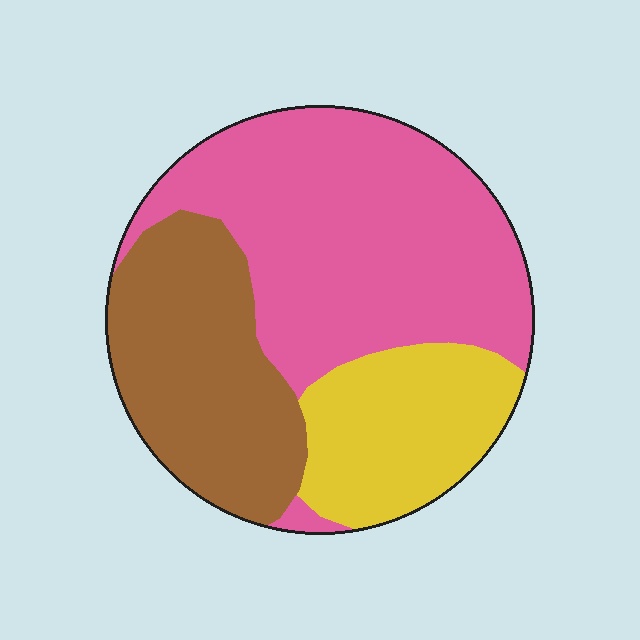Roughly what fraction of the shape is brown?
Brown covers 29% of the shape.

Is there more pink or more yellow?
Pink.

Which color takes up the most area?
Pink, at roughly 50%.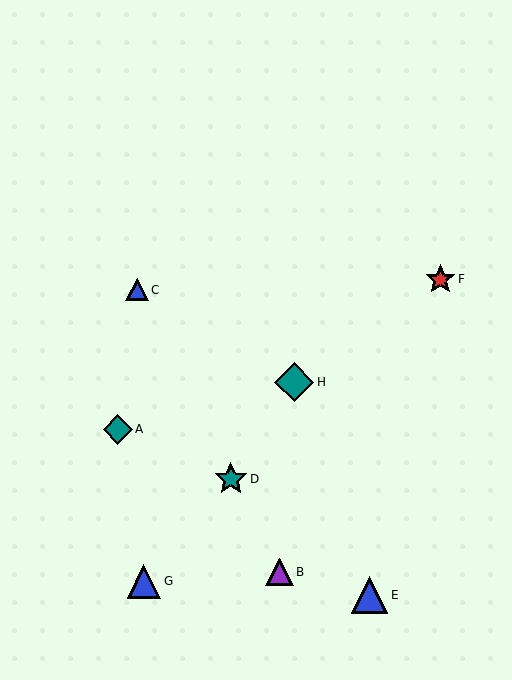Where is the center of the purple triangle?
The center of the purple triangle is at (279, 572).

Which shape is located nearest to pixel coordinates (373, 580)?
The blue triangle (labeled E) at (370, 595) is nearest to that location.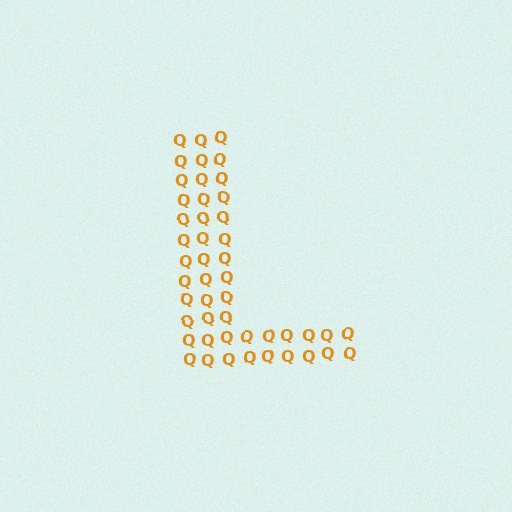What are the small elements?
The small elements are letter Q's.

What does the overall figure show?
The overall figure shows the letter L.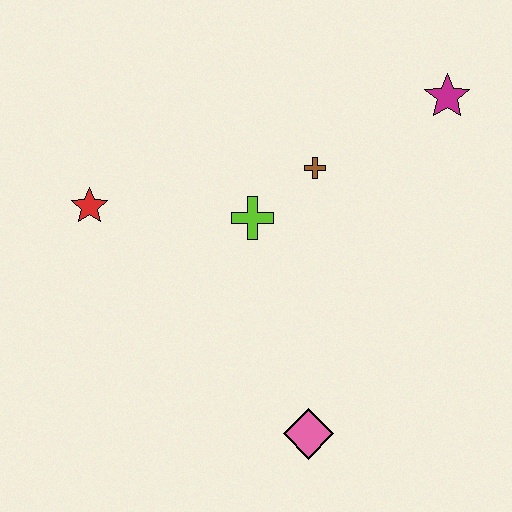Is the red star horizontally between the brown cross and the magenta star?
No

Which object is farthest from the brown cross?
The pink diamond is farthest from the brown cross.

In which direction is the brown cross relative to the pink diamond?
The brown cross is above the pink diamond.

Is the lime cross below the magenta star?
Yes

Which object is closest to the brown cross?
The lime cross is closest to the brown cross.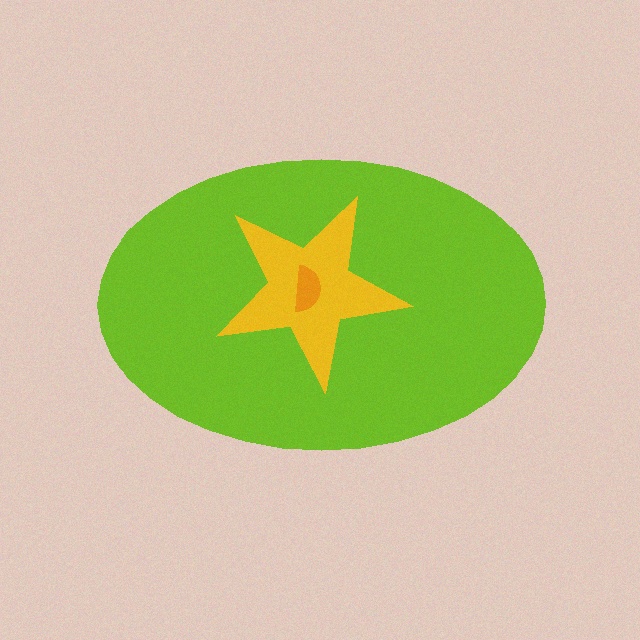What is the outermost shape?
The lime ellipse.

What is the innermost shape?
The orange semicircle.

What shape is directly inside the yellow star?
The orange semicircle.